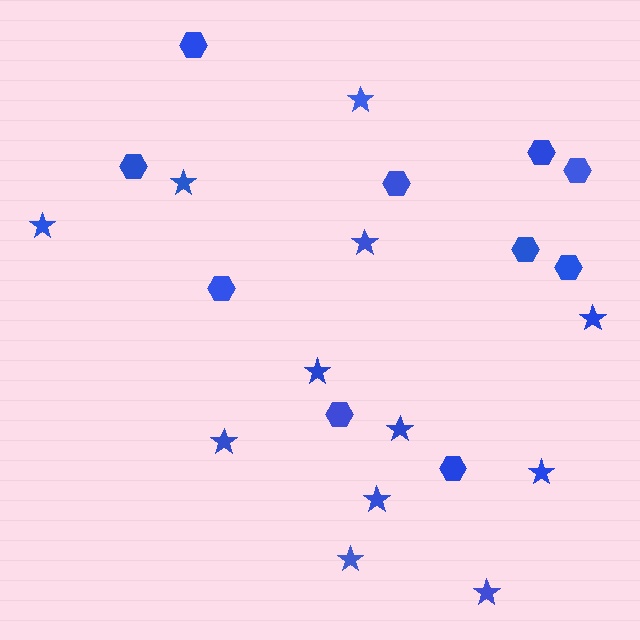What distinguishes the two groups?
There are 2 groups: one group of hexagons (10) and one group of stars (12).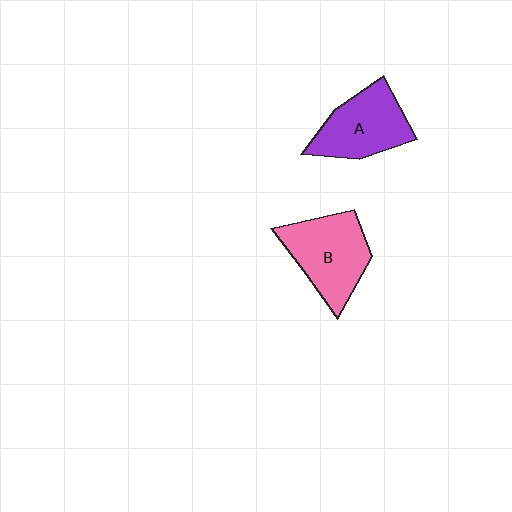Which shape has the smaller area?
Shape A (purple).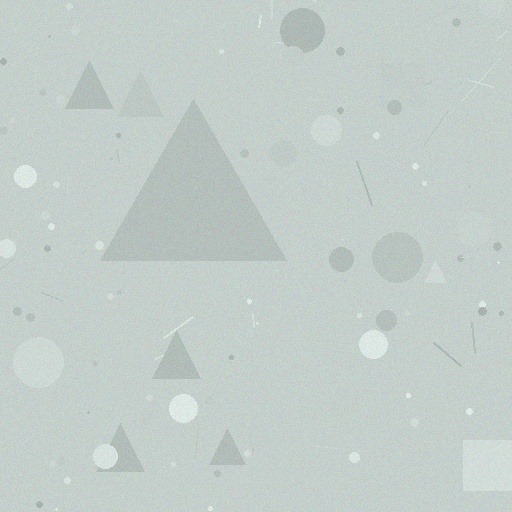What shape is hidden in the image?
A triangle is hidden in the image.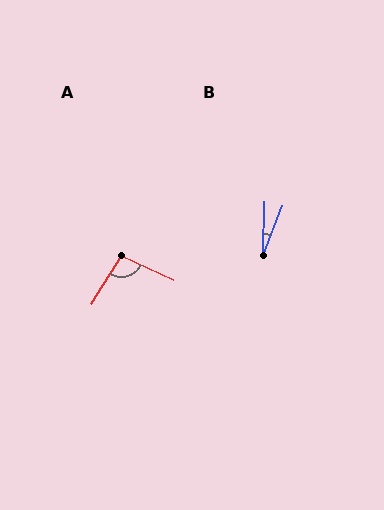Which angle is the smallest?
B, at approximately 19 degrees.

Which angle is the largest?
A, at approximately 96 degrees.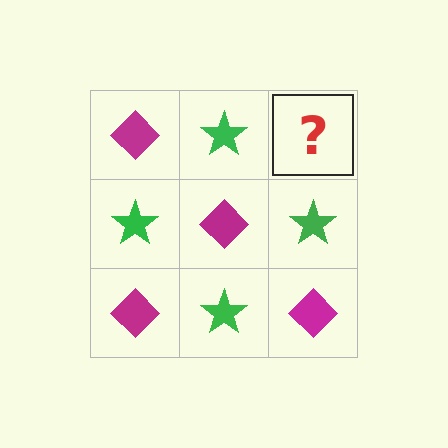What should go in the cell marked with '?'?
The missing cell should contain a magenta diamond.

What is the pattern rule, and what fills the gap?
The rule is that it alternates magenta diamond and green star in a checkerboard pattern. The gap should be filled with a magenta diamond.